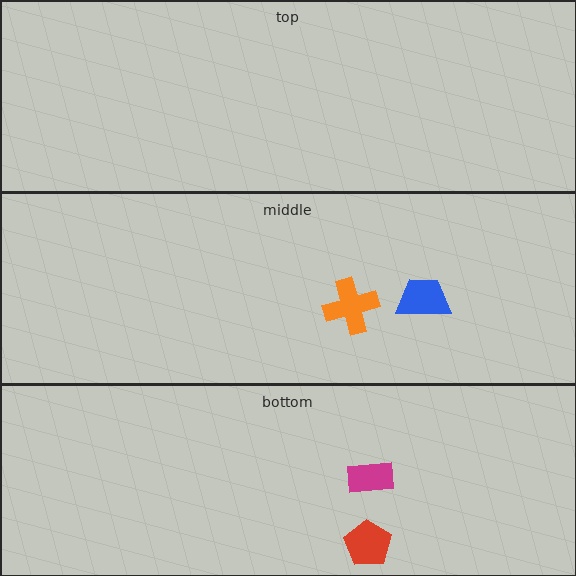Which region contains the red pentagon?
The bottom region.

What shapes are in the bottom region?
The magenta rectangle, the red pentagon.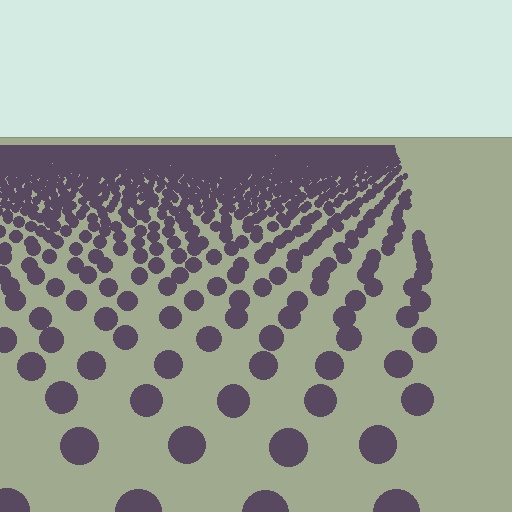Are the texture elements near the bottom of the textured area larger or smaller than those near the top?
Larger. Near the bottom, elements are closer to the viewer and appear at a bigger on-screen size.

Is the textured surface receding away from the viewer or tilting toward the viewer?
The surface is receding away from the viewer. Texture elements get smaller and denser toward the top.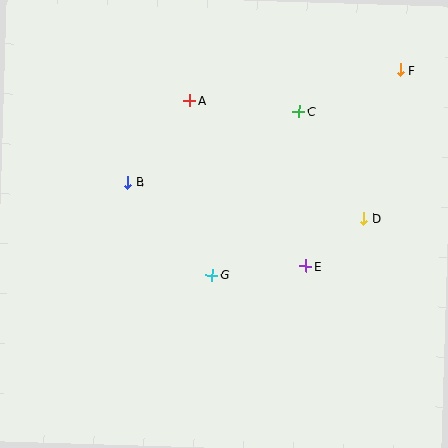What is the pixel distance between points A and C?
The distance between A and C is 111 pixels.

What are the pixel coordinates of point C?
Point C is at (299, 111).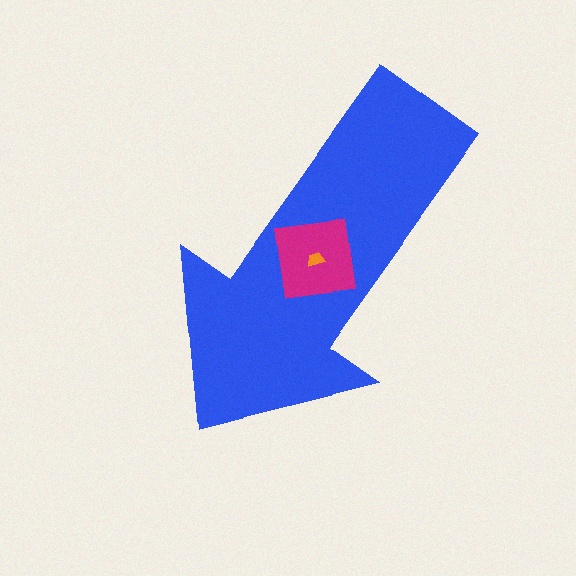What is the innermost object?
The orange trapezoid.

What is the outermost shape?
The blue arrow.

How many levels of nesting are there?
3.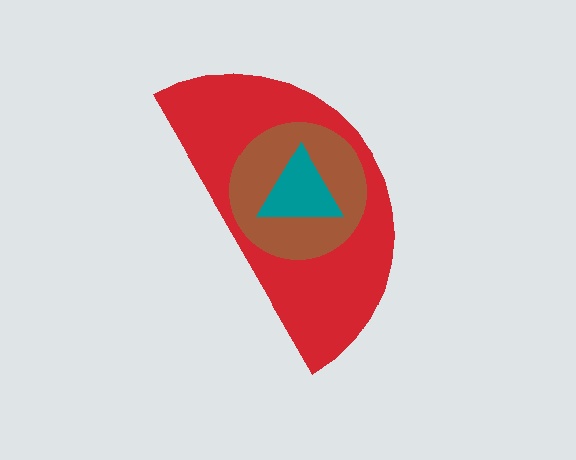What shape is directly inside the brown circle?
The teal triangle.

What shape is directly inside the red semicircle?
The brown circle.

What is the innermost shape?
The teal triangle.